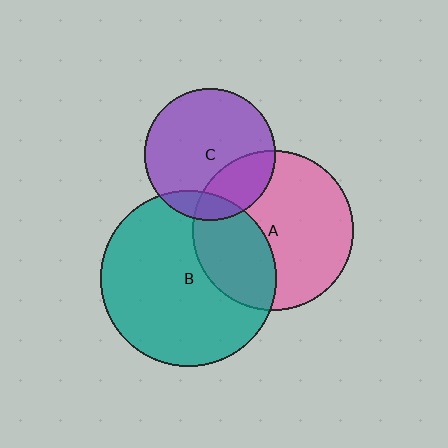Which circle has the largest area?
Circle B (teal).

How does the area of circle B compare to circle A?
Approximately 1.2 times.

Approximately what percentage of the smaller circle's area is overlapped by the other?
Approximately 25%.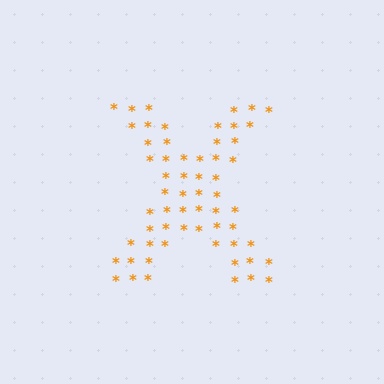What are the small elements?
The small elements are asterisks.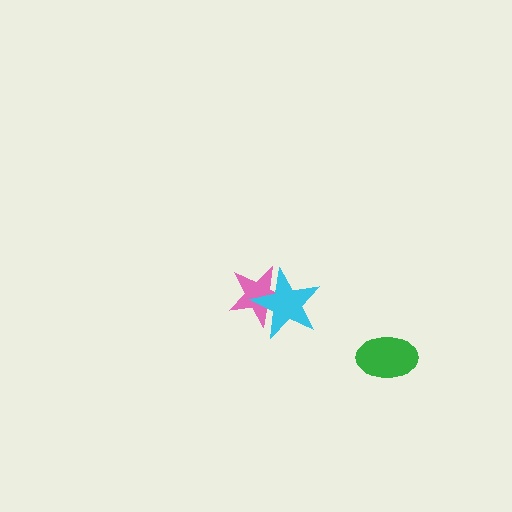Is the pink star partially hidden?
Yes, it is partially covered by another shape.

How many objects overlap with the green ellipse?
0 objects overlap with the green ellipse.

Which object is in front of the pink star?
The cyan star is in front of the pink star.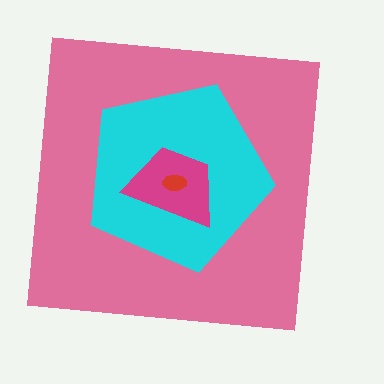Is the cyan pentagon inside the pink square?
Yes.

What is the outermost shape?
The pink square.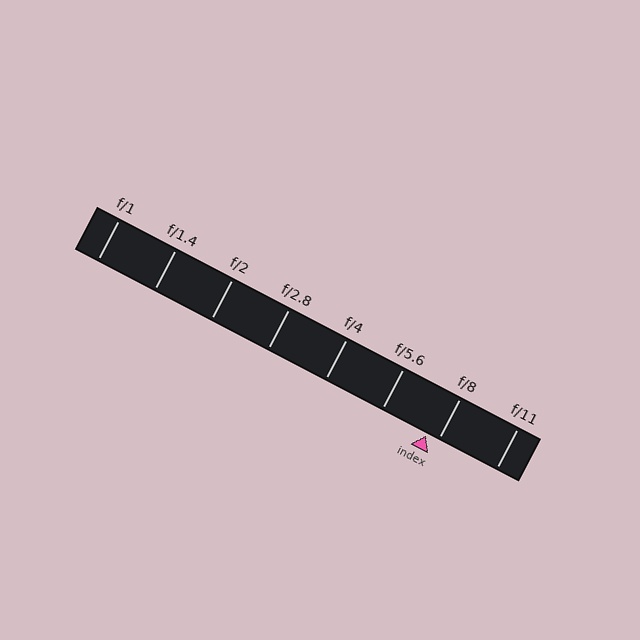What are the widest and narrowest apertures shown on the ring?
The widest aperture shown is f/1 and the narrowest is f/11.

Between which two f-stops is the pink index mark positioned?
The index mark is between f/5.6 and f/8.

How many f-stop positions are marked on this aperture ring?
There are 8 f-stop positions marked.